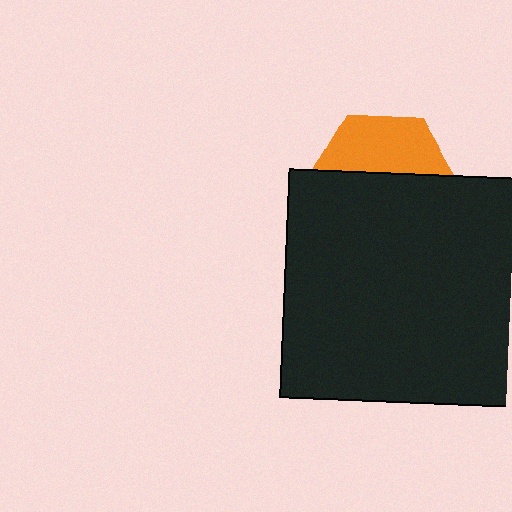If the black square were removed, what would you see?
You would see the complete orange hexagon.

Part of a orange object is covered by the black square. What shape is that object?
It is a hexagon.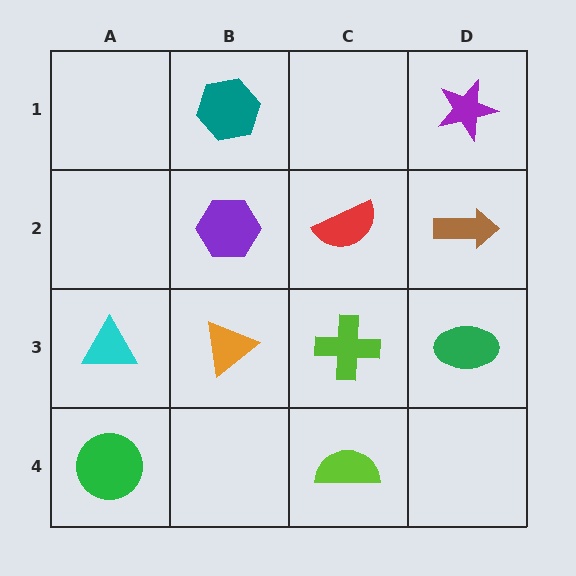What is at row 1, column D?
A purple star.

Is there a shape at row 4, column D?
No, that cell is empty.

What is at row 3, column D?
A green ellipse.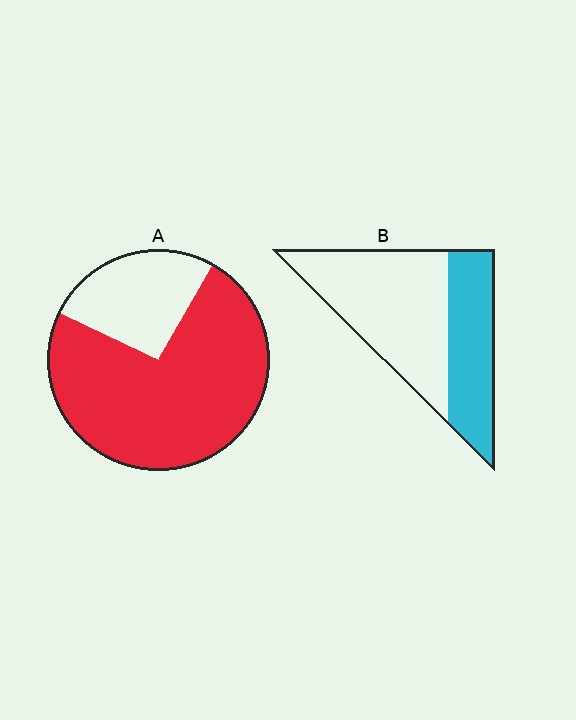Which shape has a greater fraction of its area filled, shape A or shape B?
Shape A.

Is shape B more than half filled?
No.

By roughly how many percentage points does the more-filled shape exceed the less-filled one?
By roughly 35 percentage points (A over B).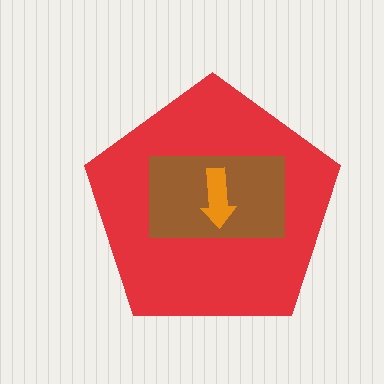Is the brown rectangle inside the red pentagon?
Yes.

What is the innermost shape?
The orange arrow.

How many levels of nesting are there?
3.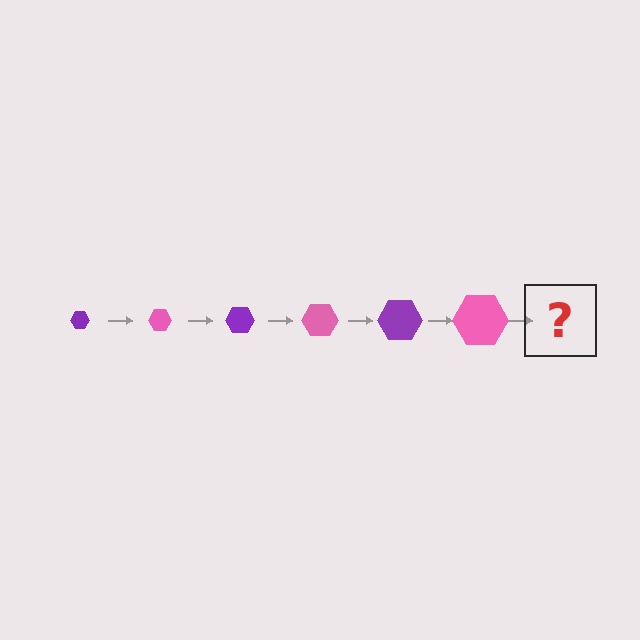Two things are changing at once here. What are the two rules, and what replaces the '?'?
The two rules are that the hexagon grows larger each step and the color cycles through purple and pink. The '?' should be a purple hexagon, larger than the previous one.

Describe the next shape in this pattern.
It should be a purple hexagon, larger than the previous one.